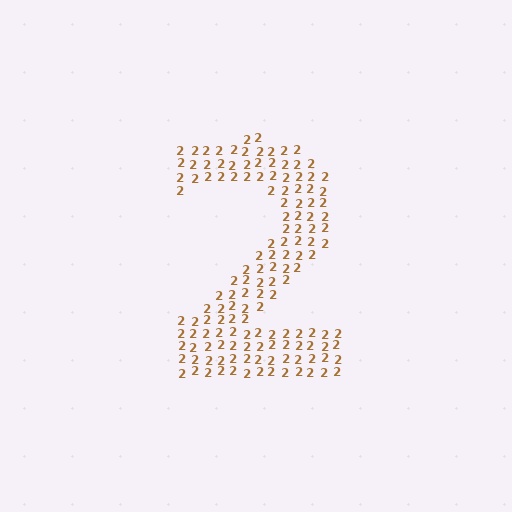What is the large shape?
The large shape is the digit 2.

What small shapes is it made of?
It is made of small digit 2's.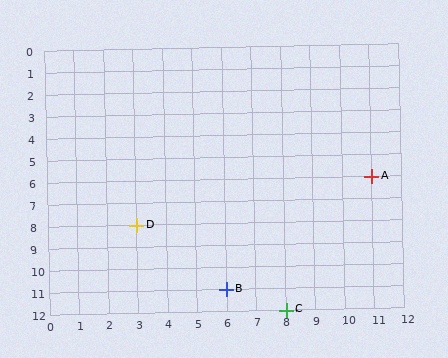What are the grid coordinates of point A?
Point A is at grid coordinates (11, 6).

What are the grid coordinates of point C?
Point C is at grid coordinates (8, 12).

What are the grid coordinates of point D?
Point D is at grid coordinates (3, 8).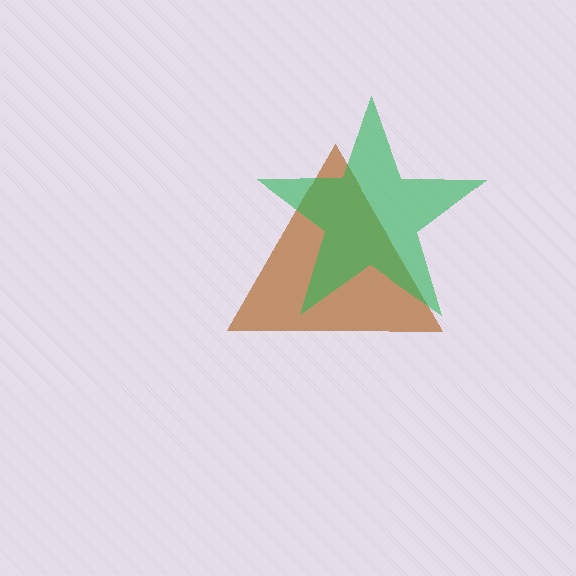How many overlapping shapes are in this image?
There are 2 overlapping shapes in the image.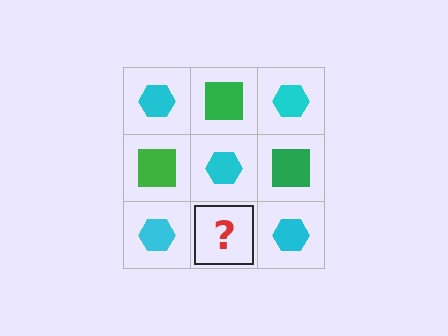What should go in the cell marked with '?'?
The missing cell should contain a green square.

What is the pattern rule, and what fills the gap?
The rule is that it alternates cyan hexagon and green square in a checkerboard pattern. The gap should be filled with a green square.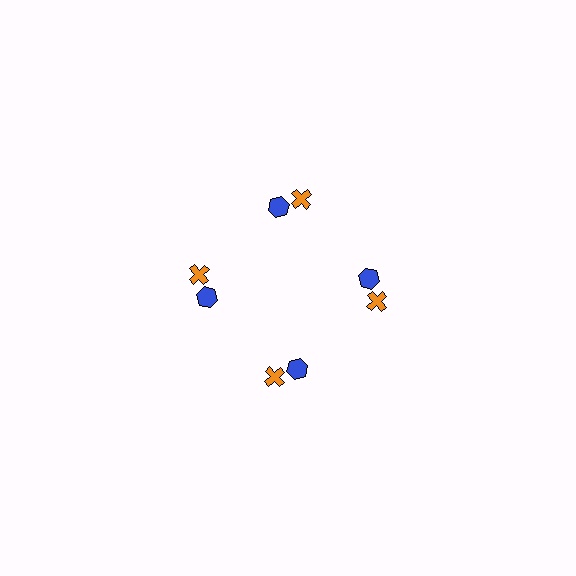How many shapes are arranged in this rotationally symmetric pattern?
There are 8 shapes, arranged in 4 groups of 2.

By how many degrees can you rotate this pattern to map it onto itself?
The pattern maps onto itself every 90 degrees of rotation.